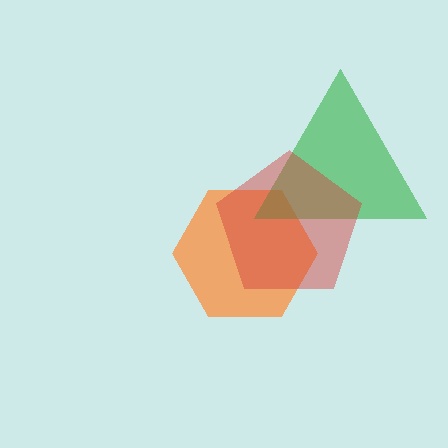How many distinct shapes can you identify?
There are 3 distinct shapes: an orange hexagon, a green triangle, a red pentagon.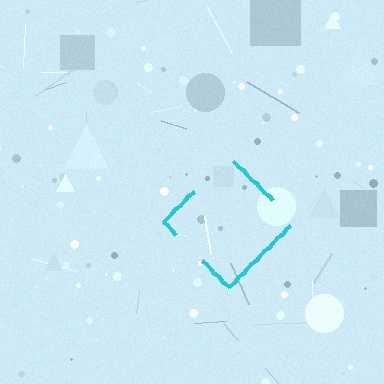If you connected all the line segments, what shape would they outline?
They would outline a diamond.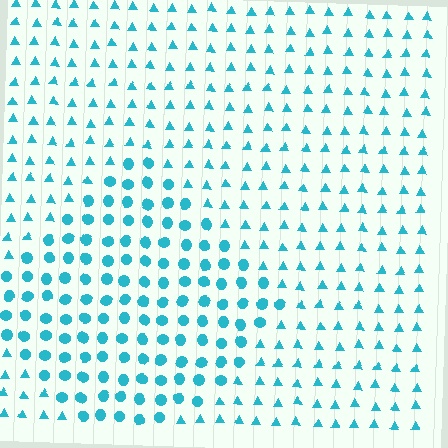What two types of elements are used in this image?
The image uses circles inside the diamond region and triangles outside it.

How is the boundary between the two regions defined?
The boundary is defined by a change in element shape: circles inside vs. triangles outside. All elements share the same color and spacing.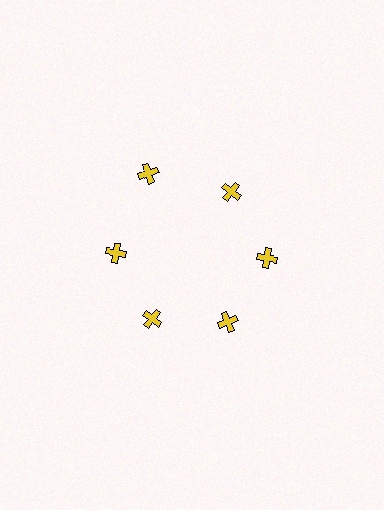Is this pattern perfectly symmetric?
No. The 6 yellow crosses are arranged in a ring, but one element near the 11 o'clock position is pushed outward from the center, breaking the 6-fold rotational symmetry.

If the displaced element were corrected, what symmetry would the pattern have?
It would have 6-fold rotational symmetry — the pattern would map onto itself every 60 degrees.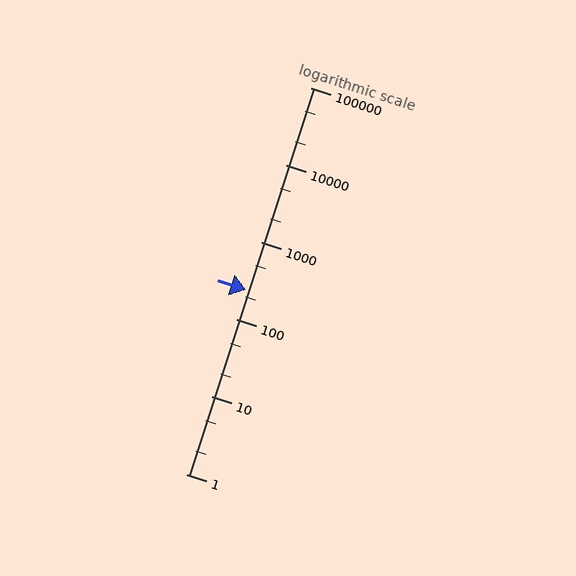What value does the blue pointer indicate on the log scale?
The pointer indicates approximately 240.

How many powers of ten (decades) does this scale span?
The scale spans 5 decades, from 1 to 100000.